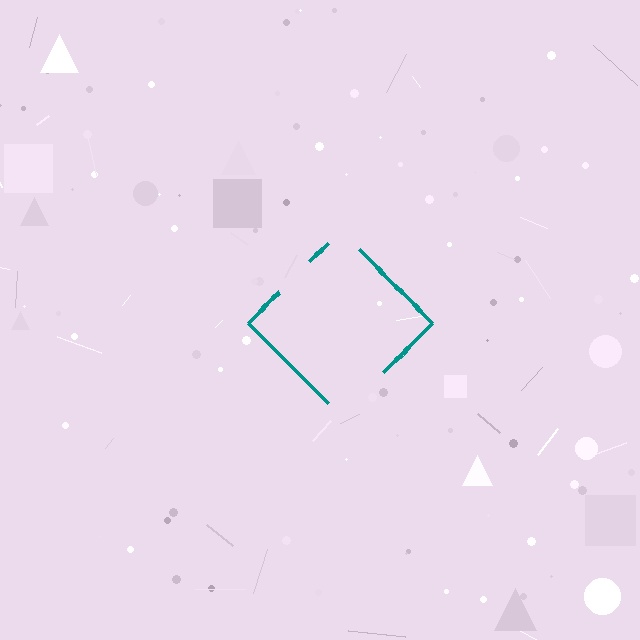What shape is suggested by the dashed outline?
The dashed outline suggests a diamond.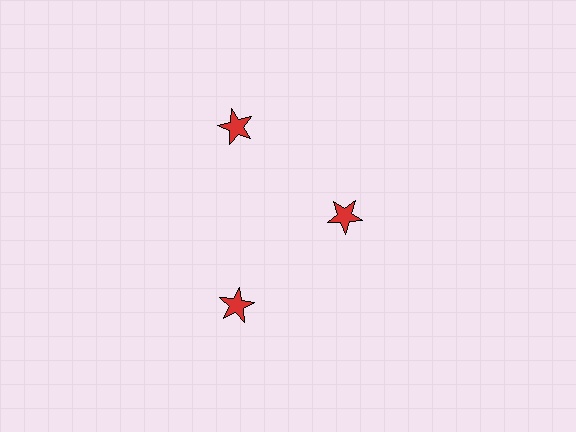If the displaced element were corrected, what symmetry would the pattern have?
It would have 3-fold rotational symmetry — the pattern would map onto itself every 120 degrees.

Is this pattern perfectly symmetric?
No. The 3 red stars are arranged in a ring, but one element near the 3 o'clock position is pulled inward toward the center, breaking the 3-fold rotational symmetry.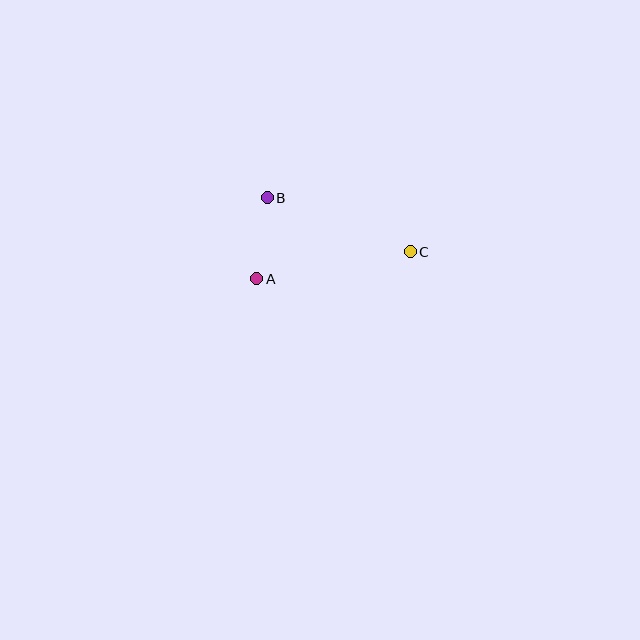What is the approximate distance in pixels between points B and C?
The distance between B and C is approximately 153 pixels.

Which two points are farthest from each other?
Points A and C are farthest from each other.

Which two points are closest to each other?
Points A and B are closest to each other.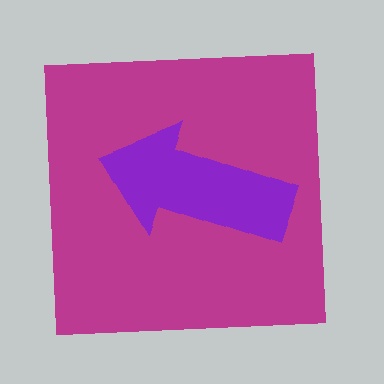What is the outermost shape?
The magenta square.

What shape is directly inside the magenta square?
The purple arrow.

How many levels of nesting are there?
2.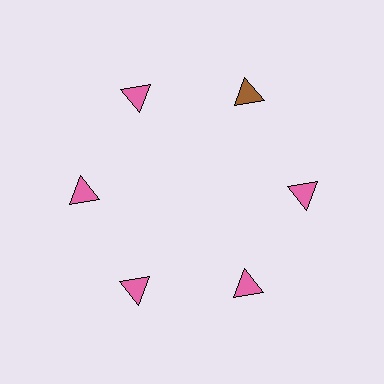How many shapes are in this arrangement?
There are 6 shapes arranged in a ring pattern.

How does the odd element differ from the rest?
It has a different color: brown instead of pink.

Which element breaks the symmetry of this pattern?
The brown triangle at roughly the 1 o'clock position breaks the symmetry. All other shapes are pink triangles.